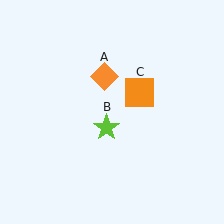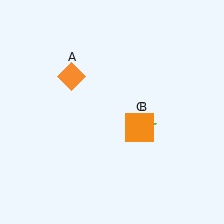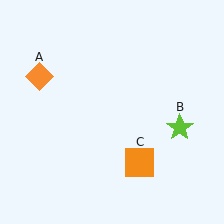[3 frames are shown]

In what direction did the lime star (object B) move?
The lime star (object B) moved right.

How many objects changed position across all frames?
3 objects changed position: orange diamond (object A), lime star (object B), orange square (object C).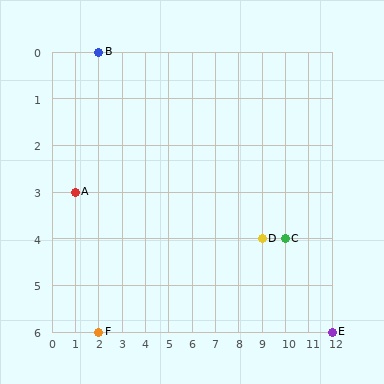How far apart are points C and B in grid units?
Points C and B are 8 columns and 4 rows apart (about 8.9 grid units diagonally).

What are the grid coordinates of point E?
Point E is at grid coordinates (12, 6).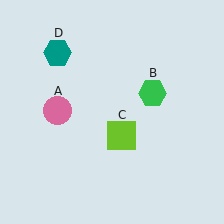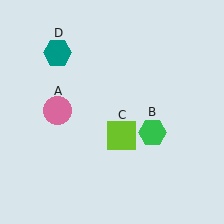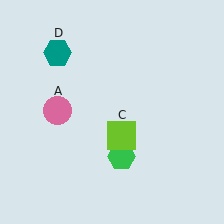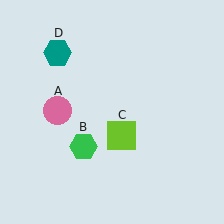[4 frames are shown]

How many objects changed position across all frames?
1 object changed position: green hexagon (object B).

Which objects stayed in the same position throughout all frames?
Pink circle (object A) and lime square (object C) and teal hexagon (object D) remained stationary.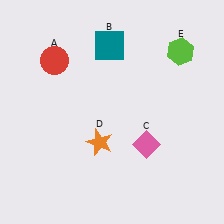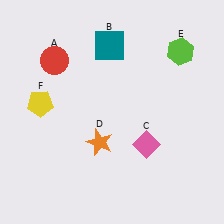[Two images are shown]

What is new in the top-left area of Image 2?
A yellow pentagon (F) was added in the top-left area of Image 2.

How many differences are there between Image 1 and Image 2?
There is 1 difference between the two images.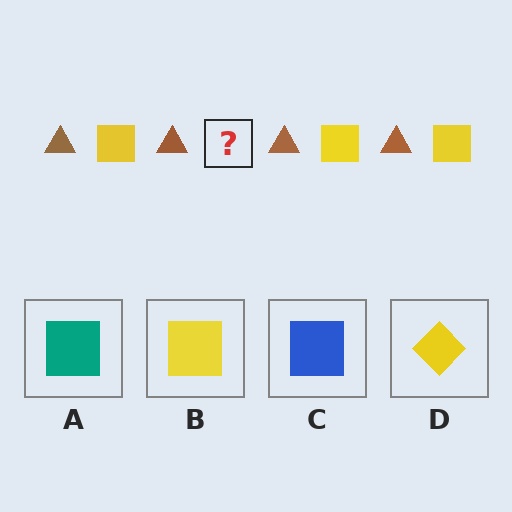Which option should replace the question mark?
Option B.